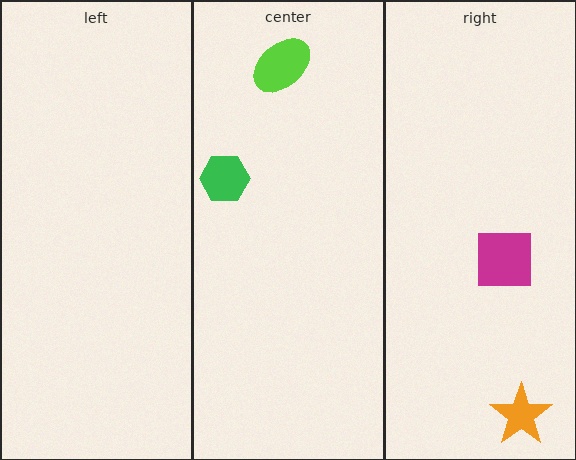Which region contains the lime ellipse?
The center region.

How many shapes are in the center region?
2.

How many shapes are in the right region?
2.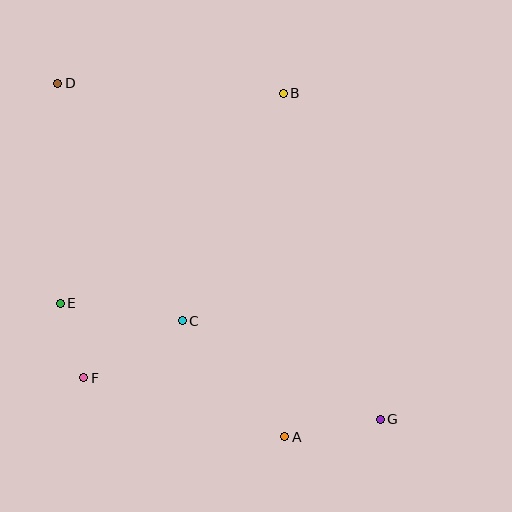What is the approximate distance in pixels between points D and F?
The distance between D and F is approximately 296 pixels.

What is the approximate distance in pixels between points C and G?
The distance between C and G is approximately 221 pixels.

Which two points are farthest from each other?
Points D and G are farthest from each other.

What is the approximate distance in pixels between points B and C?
The distance between B and C is approximately 249 pixels.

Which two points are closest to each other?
Points E and F are closest to each other.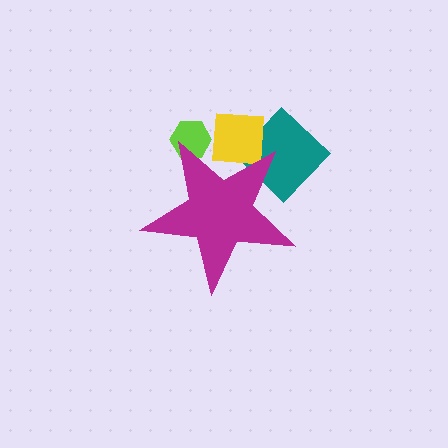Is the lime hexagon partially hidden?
Yes, the lime hexagon is partially hidden behind the magenta star.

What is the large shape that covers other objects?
A magenta star.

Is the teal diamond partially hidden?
Yes, the teal diamond is partially hidden behind the magenta star.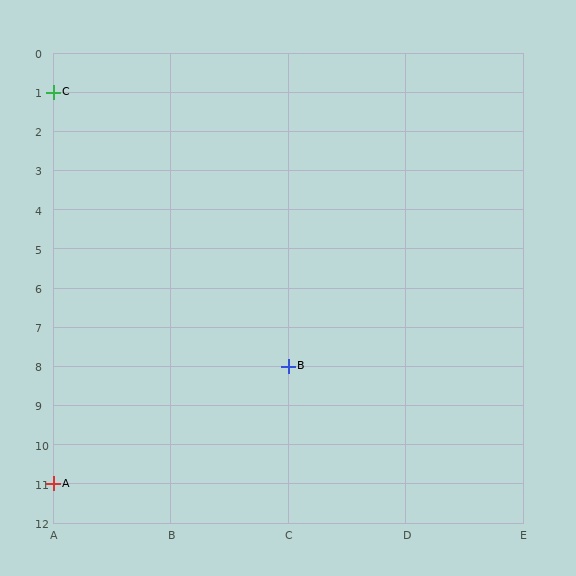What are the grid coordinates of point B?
Point B is at grid coordinates (C, 8).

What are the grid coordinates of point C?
Point C is at grid coordinates (A, 1).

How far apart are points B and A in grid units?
Points B and A are 2 columns and 3 rows apart (about 3.6 grid units diagonally).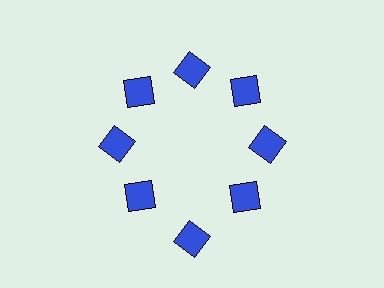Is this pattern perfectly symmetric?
No. The 8 blue diamonds are arranged in a ring, but one element near the 6 o'clock position is pushed outward from the center, breaking the 8-fold rotational symmetry.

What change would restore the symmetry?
The symmetry would be restored by moving it inward, back onto the ring so that all 8 diamonds sit at equal angles and equal distance from the center.